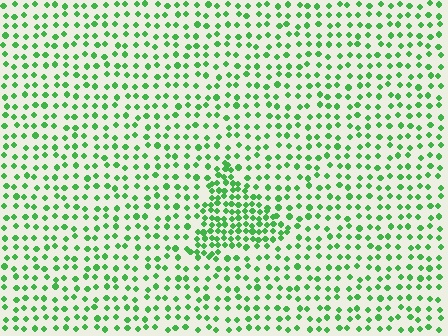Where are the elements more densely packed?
The elements are more densely packed inside the triangle boundary.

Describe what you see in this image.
The image contains small green elements arranged at two different densities. A triangle-shaped region is visible where the elements are more densely packed than the surrounding area.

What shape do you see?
I see a triangle.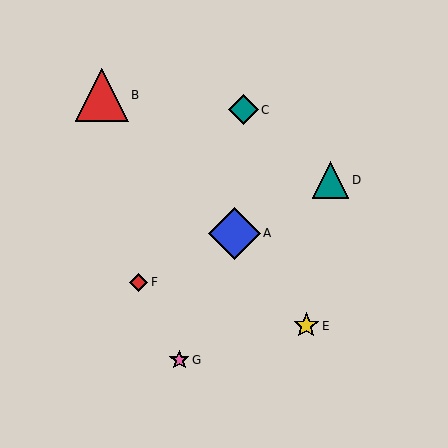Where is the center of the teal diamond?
The center of the teal diamond is at (244, 110).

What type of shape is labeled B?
Shape B is a red triangle.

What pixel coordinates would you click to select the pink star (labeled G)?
Click at (179, 360) to select the pink star G.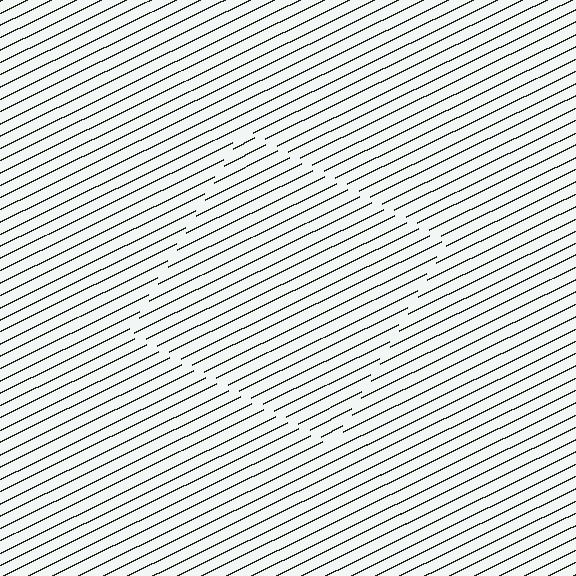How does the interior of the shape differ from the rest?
The interior of the shape contains the same grating, shifted by half a period — the contour is defined by the phase discontinuity where line-ends from the inner and outer gratings abut.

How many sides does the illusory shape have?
4 sides — the line-ends trace a square.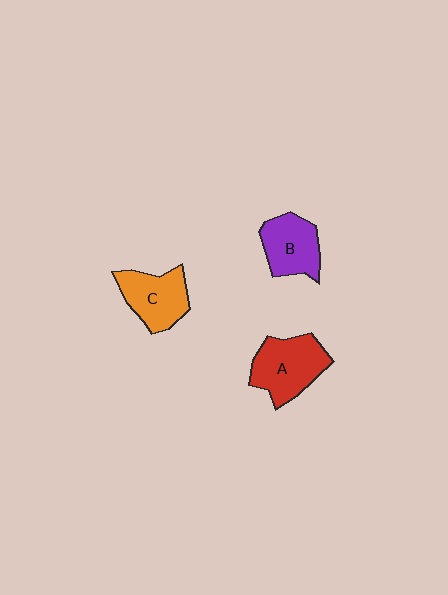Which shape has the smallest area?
Shape B (purple).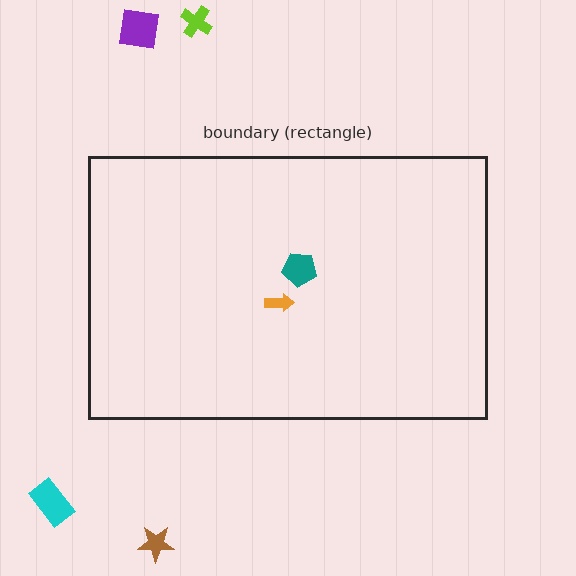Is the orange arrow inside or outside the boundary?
Inside.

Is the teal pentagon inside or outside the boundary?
Inside.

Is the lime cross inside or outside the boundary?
Outside.